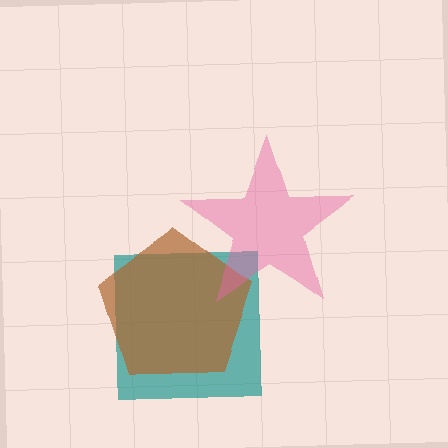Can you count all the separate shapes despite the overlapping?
Yes, there are 3 separate shapes.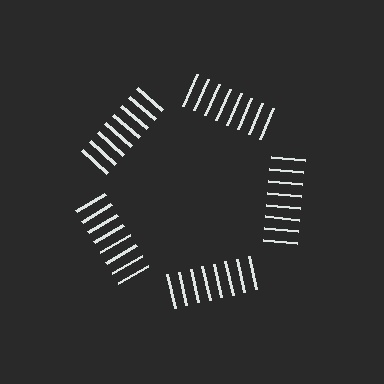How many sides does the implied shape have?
5 sides — the line-ends trace a pentagon.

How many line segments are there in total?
40 — 8 along each of the 5 edges.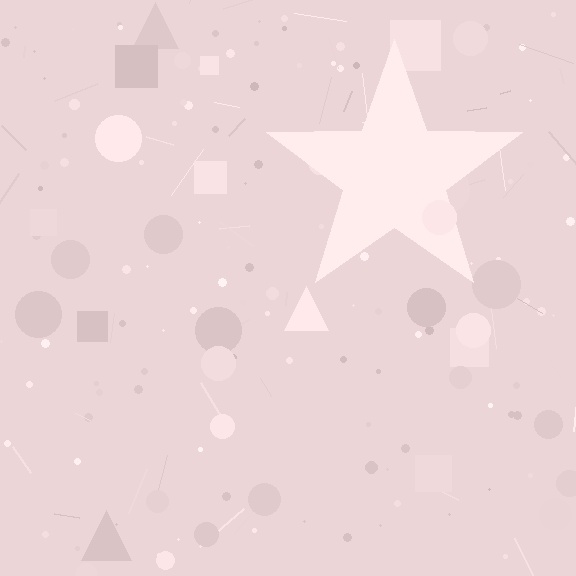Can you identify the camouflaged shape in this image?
The camouflaged shape is a star.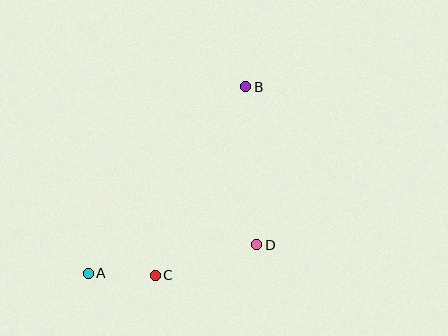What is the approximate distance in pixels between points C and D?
The distance between C and D is approximately 106 pixels.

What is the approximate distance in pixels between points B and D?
The distance between B and D is approximately 158 pixels.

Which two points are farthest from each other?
Points A and B are farthest from each other.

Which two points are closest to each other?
Points A and C are closest to each other.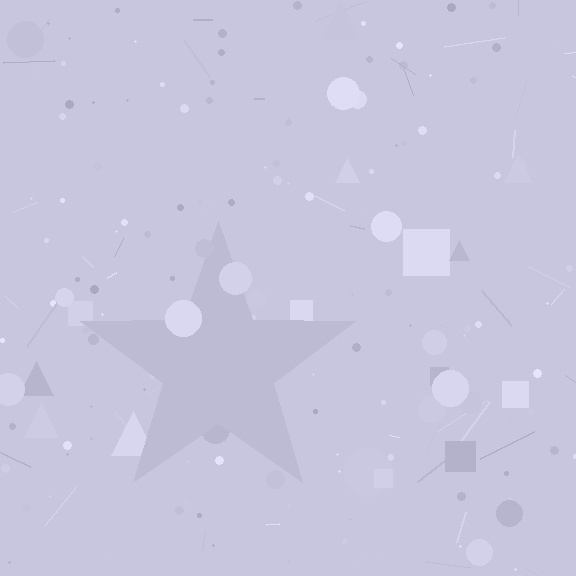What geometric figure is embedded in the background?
A star is embedded in the background.